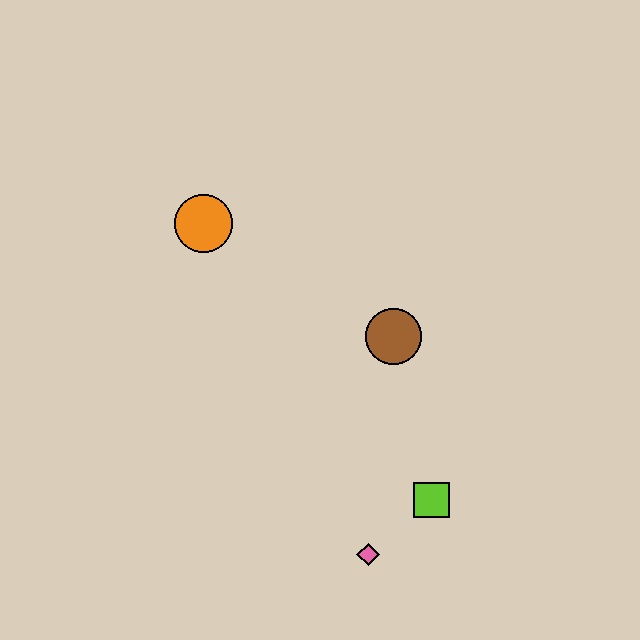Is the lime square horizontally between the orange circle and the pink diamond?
No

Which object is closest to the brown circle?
The lime square is closest to the brown circle.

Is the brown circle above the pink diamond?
Yes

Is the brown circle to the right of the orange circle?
Yes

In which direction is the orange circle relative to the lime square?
The orange circle is above the lime square.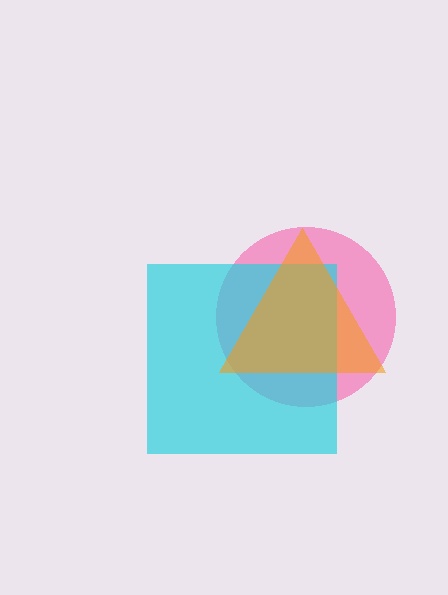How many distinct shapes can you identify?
There are 3 distinct shapes: a pink circle, a cyan square, an orange triangle.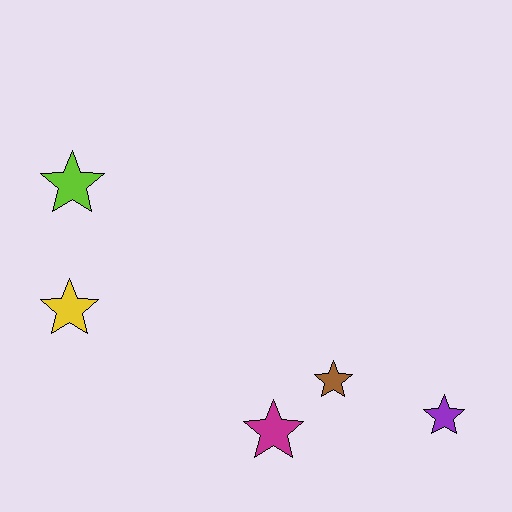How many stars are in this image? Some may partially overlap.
There are 5 stars.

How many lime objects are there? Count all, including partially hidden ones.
There is 1 lime object.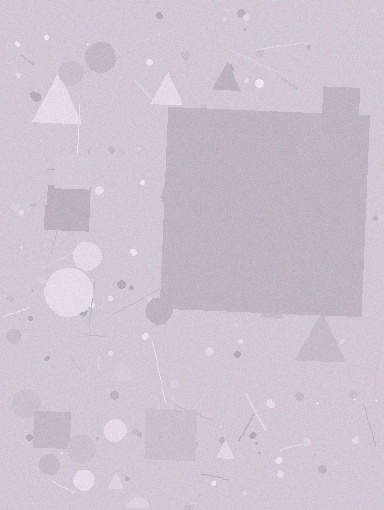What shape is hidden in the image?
A square is hidden in the image.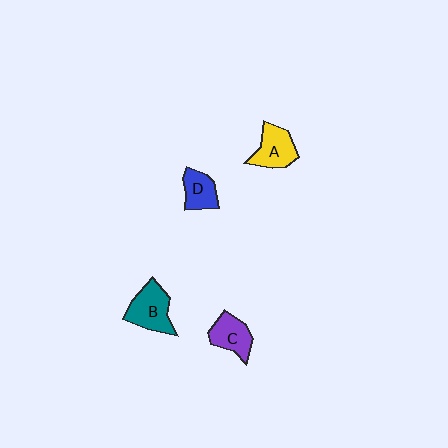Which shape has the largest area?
Shape B (teal).